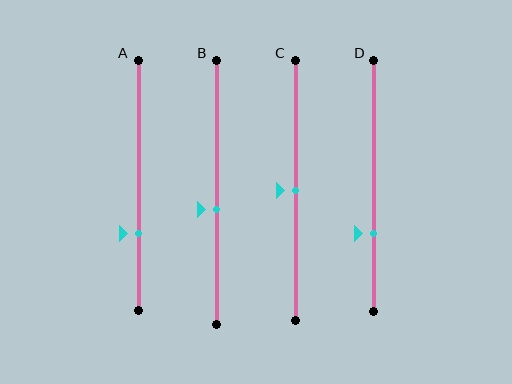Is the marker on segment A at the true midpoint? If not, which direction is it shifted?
No, the marker on segment A is shifted downward by about 19% of the segment length.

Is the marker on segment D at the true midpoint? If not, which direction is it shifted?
No, the marker on segment D is shifted downward by about 19% of the segment length.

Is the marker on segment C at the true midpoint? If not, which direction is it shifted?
Yes, the marker on segment C is at the true midpoint.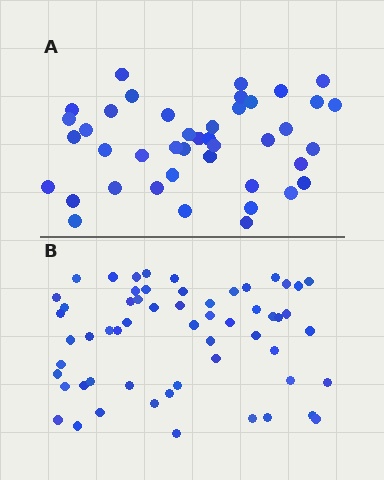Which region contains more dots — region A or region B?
Region B (the bottom region) has more dots.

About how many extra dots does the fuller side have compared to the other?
Region B has approximately 15 more dots than region A.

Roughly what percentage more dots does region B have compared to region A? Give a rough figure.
About 40% more.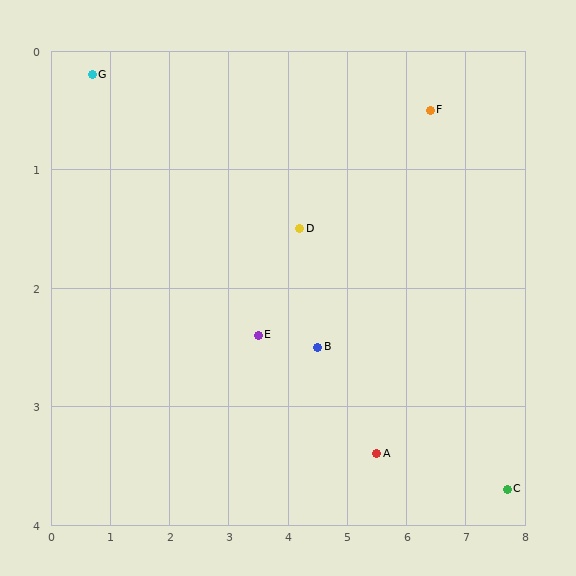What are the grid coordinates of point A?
Point A is at approximately (5.5, 3.4).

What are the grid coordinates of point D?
Point D is at approximately (4.2, 1.5).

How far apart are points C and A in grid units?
Points C and A are about 2.2 grid units apart.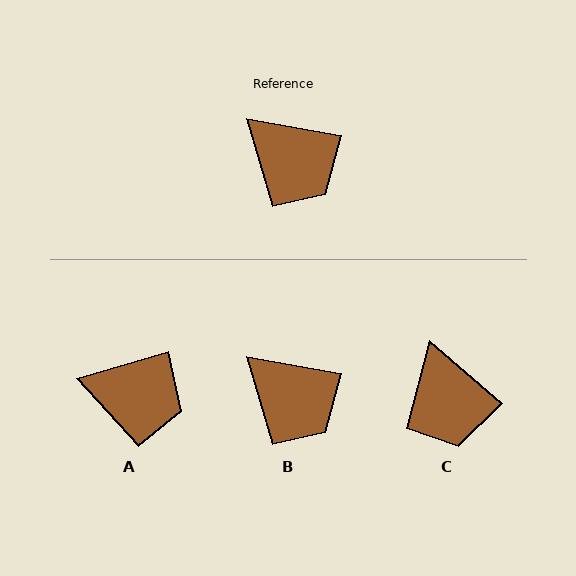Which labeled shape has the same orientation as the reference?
B.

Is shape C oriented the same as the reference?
No, it is off by about 31 degrees.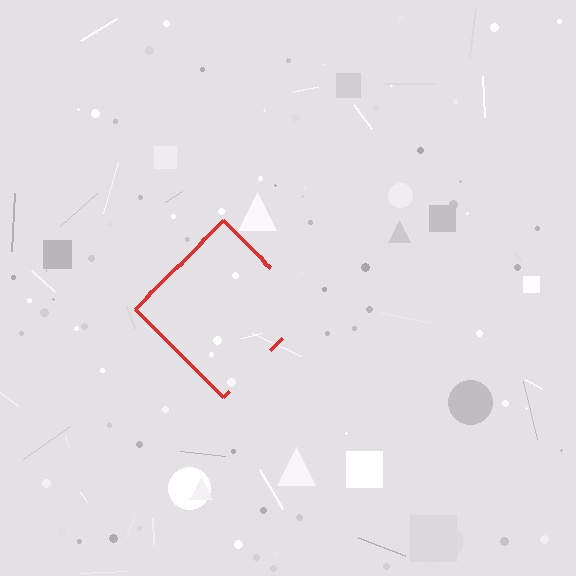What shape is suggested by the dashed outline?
The dashed outline suggests a diamond.